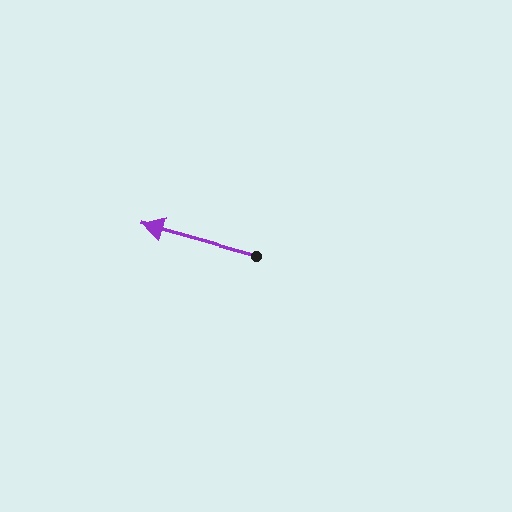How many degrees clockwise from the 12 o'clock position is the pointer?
Approximately 285 degrees.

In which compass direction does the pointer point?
West.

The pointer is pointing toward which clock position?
Roughly 10 o'clock.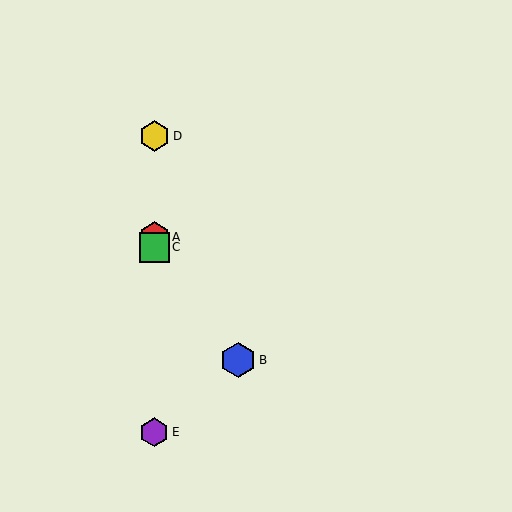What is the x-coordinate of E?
Object E is at x≈154.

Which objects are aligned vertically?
Objects A, C, D, E are aligned vertically.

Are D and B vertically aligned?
No, D is at x≈154 and B is at x≈238.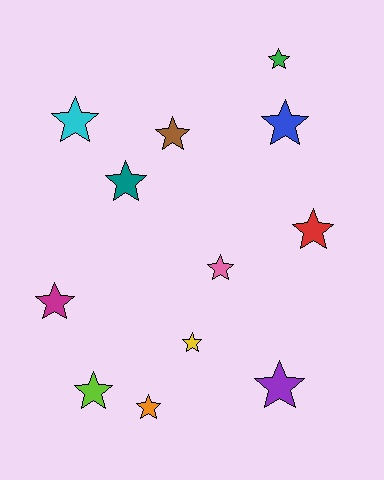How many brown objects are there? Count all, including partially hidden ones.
There is 1 brown object.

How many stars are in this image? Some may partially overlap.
There are 12 stars.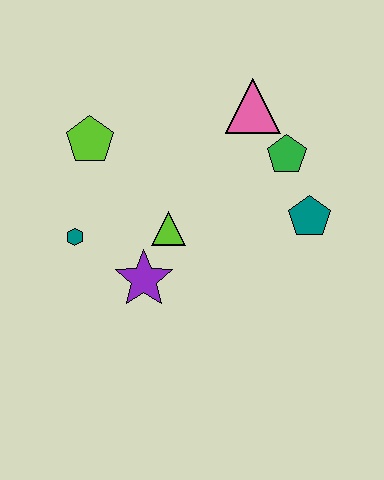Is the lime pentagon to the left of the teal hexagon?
No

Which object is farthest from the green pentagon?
The teal hexagon is farthest from the green pentagon.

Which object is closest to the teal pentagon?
The green pentagon is closest to the teal pentagon.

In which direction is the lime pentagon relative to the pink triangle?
The lime pentagon is to the left of the pink triangle.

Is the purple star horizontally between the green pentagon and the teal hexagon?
Yes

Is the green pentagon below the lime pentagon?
Yes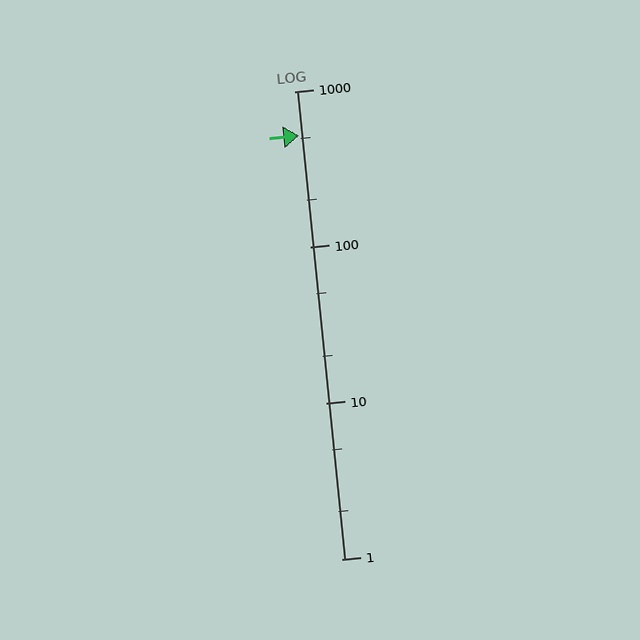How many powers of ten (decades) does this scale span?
The scale spans 3 decades, from 1 to 1000.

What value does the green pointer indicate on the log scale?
The pointer indicates approximately 520.